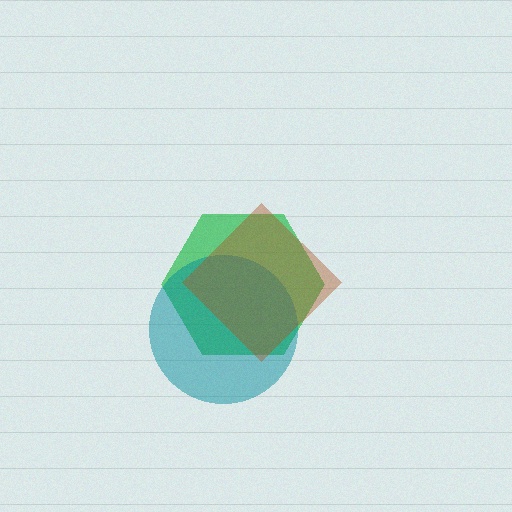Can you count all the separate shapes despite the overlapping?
Yes, there are 3 separate shapes.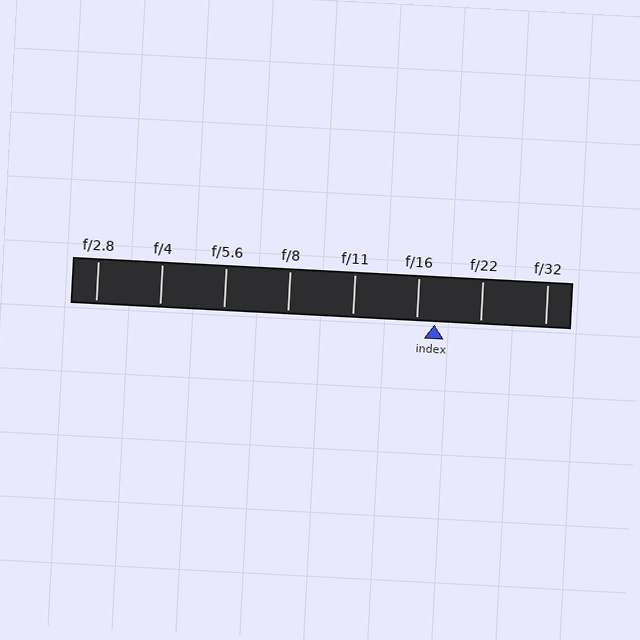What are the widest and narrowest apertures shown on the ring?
The widest aperture shown is f/2.8 and the narrowest is f/32.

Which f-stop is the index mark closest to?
The index mark is closest to f/16.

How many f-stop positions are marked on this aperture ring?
There are 8 f-stop positions marked.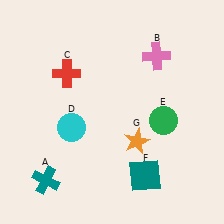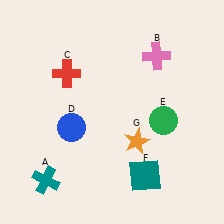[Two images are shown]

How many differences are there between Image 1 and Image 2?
There is 1 difference between the two images.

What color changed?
The circle (D) changed from cyan in Image 1 to blue in Image 2.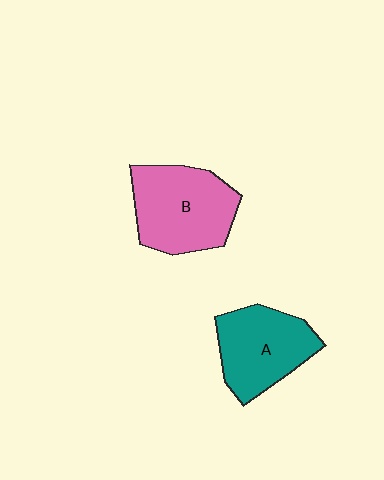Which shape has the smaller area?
Shape A (teal).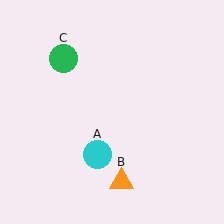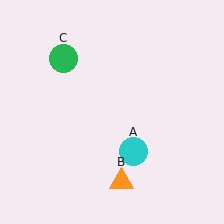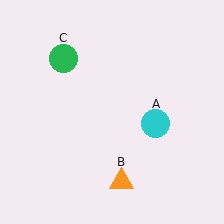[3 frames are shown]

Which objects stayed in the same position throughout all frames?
Orange triangle (object B) and green circle (object C) remained stationary.